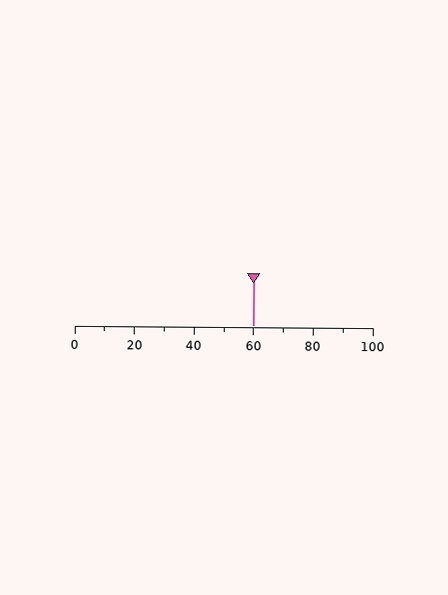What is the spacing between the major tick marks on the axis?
The major ticks are spaced 20 apart.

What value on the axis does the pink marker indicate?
The marker indicates approximately 60.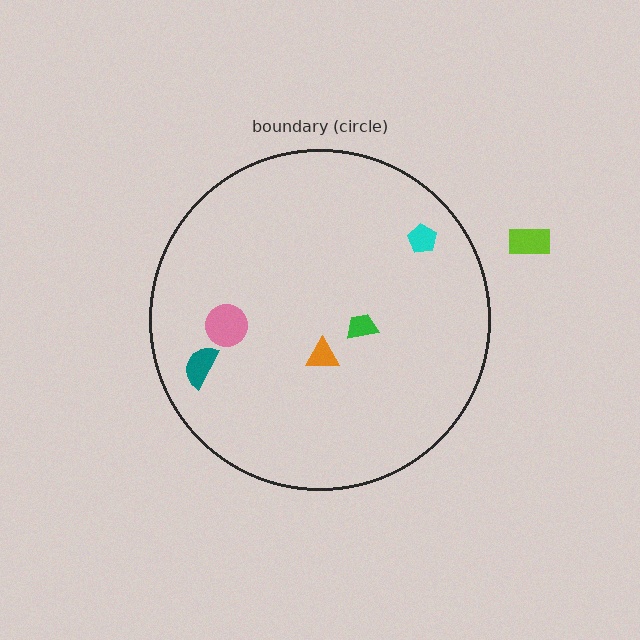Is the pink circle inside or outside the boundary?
Inside.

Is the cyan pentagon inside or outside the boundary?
Inside.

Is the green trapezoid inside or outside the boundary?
Inside.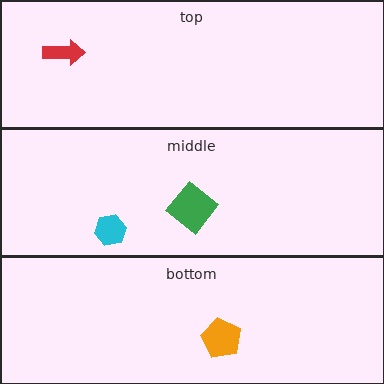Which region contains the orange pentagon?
The bottom region.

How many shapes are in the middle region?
2.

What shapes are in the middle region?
The cyan hexagon, the green diamond.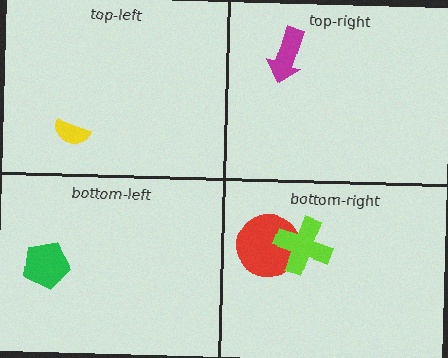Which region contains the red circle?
The bottom-right region.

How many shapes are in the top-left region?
1.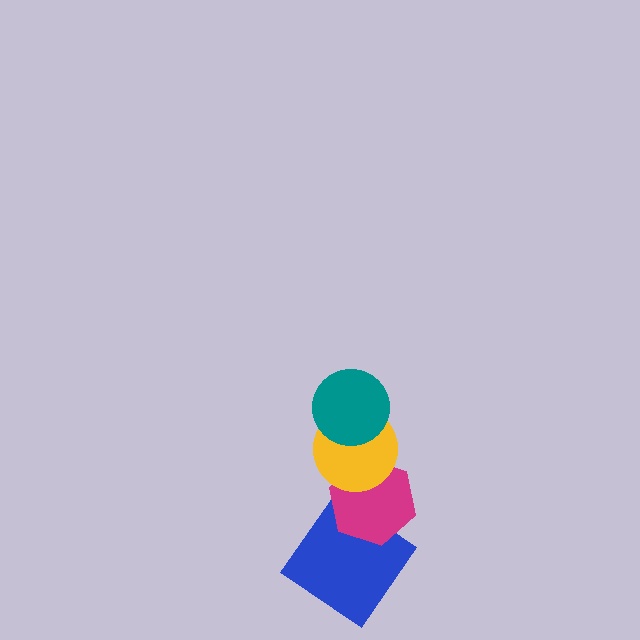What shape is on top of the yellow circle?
The teal circle is on top of the yellow circle.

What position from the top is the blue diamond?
The blue diamond is 4th from the top.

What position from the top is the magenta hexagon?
The magenta hexagon is 3rd from the top.